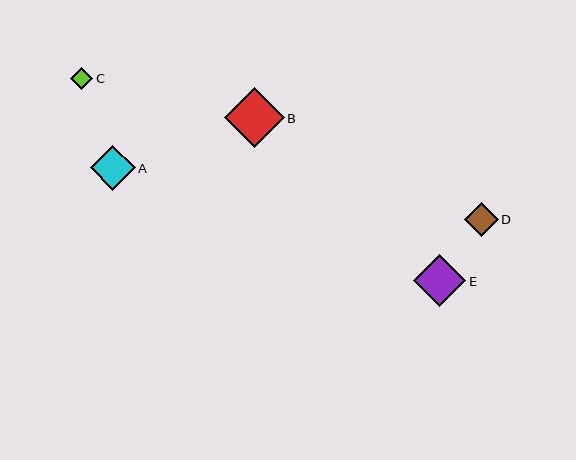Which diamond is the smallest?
Diamond C is the smallest with a size of approximately 22 pixels.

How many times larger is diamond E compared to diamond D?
Diamond E is approximately 1.6 times the size of diamond D.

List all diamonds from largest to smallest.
From largest to smallest: B, E, A, D, C.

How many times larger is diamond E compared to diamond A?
Diamond E is approximately 1.2 times the size of diamond A.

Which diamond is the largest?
Diamond B is the largest with a size of approximately 60 pixels.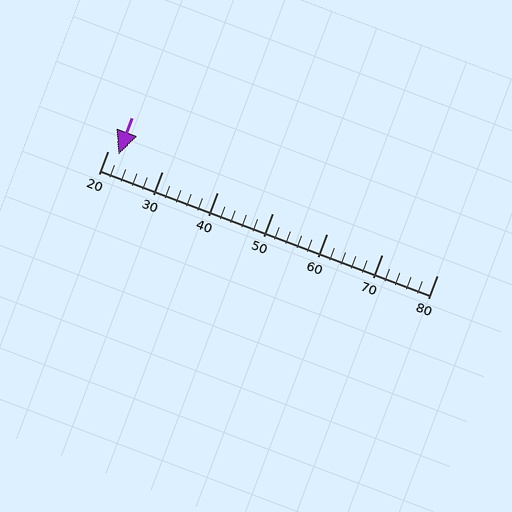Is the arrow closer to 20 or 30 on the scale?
The arrow is closer to 20.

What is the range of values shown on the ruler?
The ruler shows values from 20 to 80.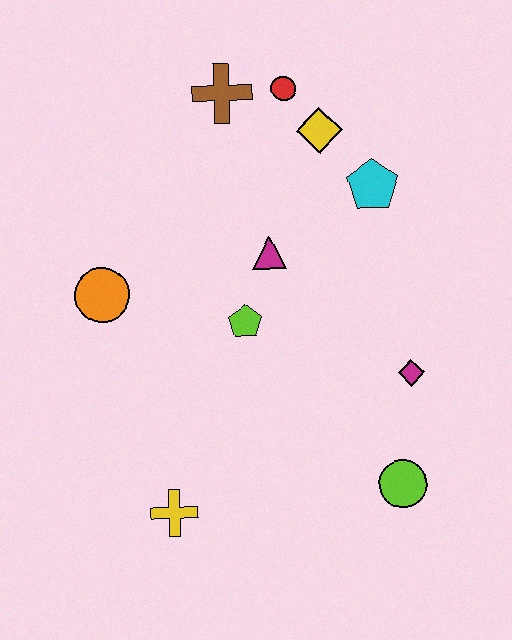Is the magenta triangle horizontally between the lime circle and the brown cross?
Yes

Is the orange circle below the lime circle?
No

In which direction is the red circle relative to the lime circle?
The red circle is above the lime circle.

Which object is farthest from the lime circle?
The brown cross is farthest from the lime circle.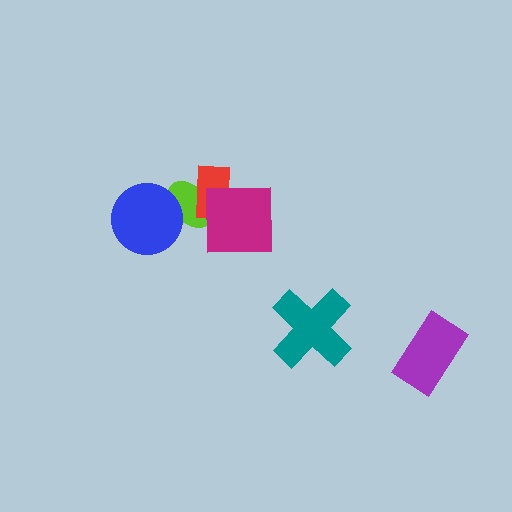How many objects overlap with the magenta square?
2 objects overlap with the magenta square.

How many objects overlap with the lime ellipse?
3 objects overlap with the lime ellipse.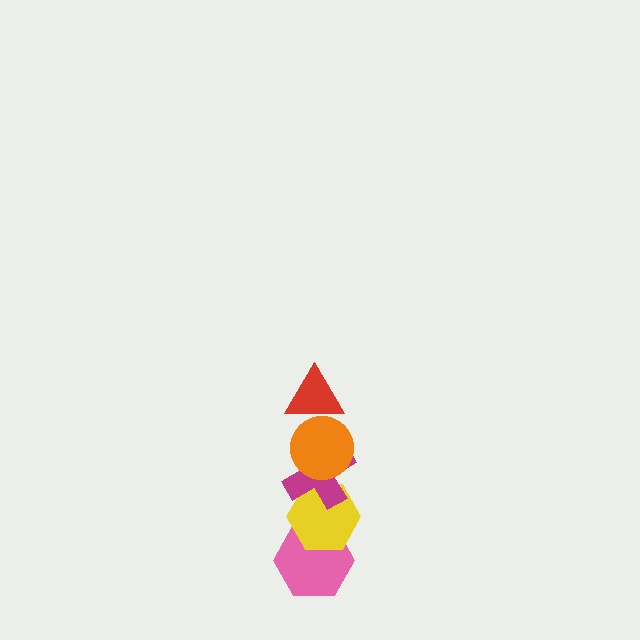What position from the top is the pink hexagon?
The pink hexagon is 5th from the top.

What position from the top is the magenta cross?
The magenta cross is 3rd from the top.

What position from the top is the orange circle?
The orange circle is 2nd from the top.